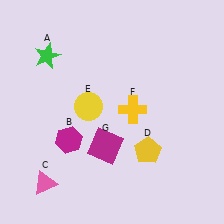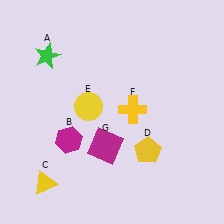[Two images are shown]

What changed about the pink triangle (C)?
In Image 1, C is pink. In Image 2, it changed to yellow.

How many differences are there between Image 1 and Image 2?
There is 1 difference between the two images.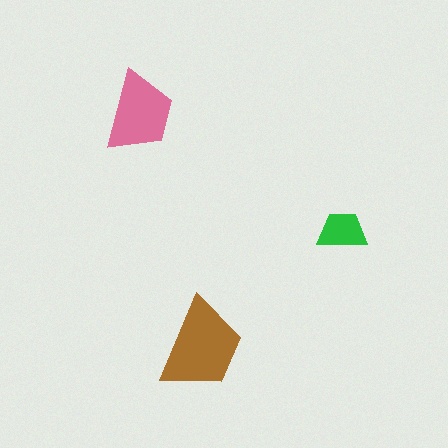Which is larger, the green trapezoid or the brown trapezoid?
The brown one.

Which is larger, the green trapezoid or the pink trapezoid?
The pink one.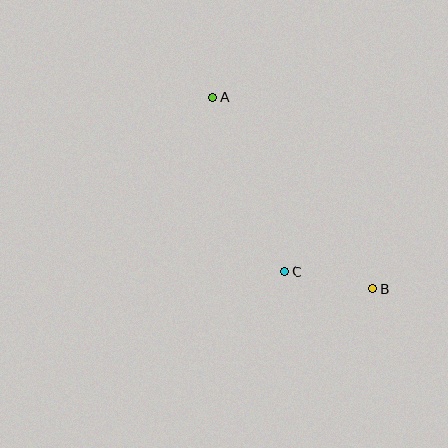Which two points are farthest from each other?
Points A and B are farthest from each other.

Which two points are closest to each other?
Points B and C are closest to each other.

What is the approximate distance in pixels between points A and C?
The distance between A and C is approximately 189 pixels.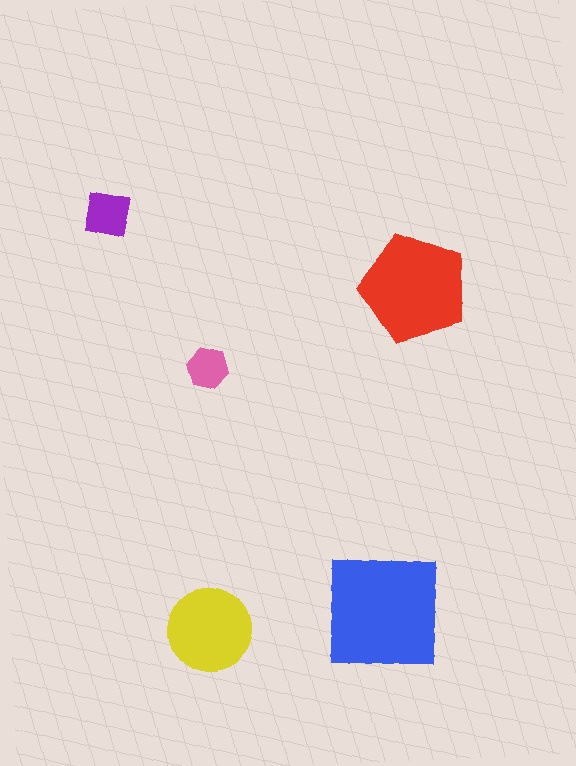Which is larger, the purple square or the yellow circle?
The yellow circle.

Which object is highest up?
The purple square is topmost.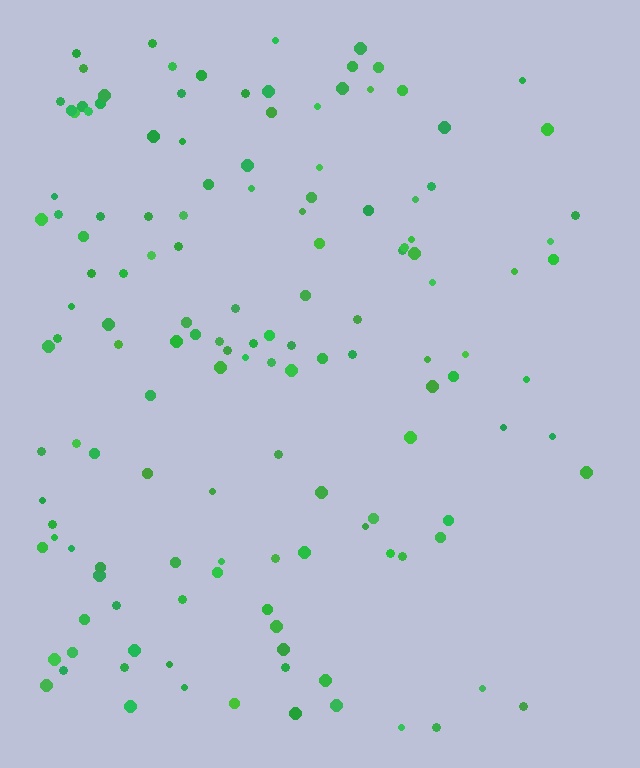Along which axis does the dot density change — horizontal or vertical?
Horizontal.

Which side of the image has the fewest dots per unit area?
The right.